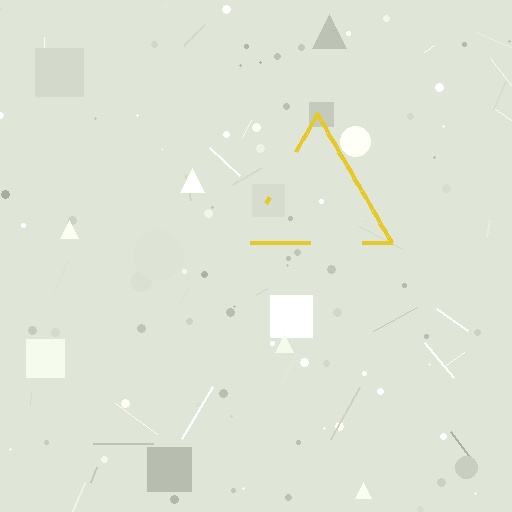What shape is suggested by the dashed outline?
The dashed outline suggests a triangle.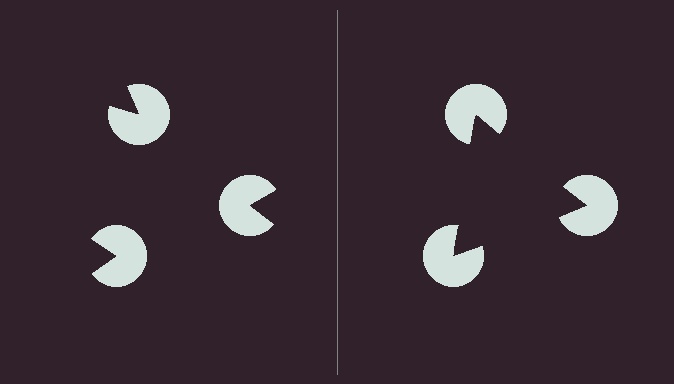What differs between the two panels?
The pac-man discs are positioned identically on both sides; only the wedge orientations differ. On the right they align to a triangle; on the left they are misaligned.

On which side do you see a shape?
An illusory triangle appears on the right side. On the left side the wedge cuts are rotated, so no coherent shape forms.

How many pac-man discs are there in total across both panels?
6 — 3 on each side.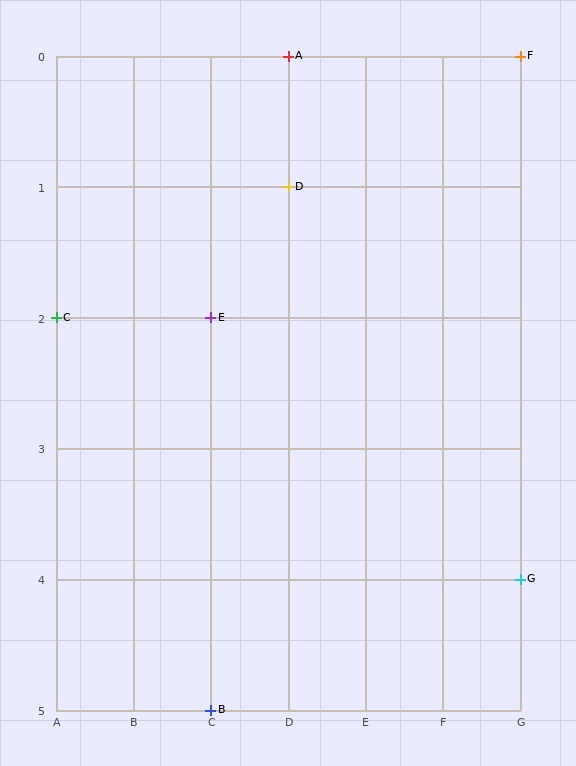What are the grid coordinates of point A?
Point A is at grid coordinates (D, 0).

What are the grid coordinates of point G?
Point G is at grid coordinates (G, 4).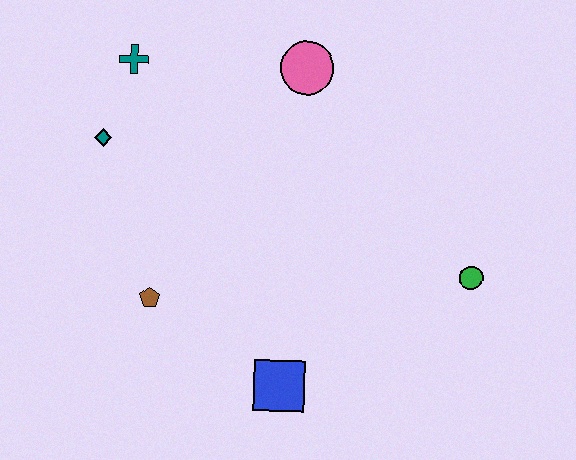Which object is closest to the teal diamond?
The teal cross is closest to the teal diamond.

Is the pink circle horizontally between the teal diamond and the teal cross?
No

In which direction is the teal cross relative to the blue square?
The teal cross is above the blue square.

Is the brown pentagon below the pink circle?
Yes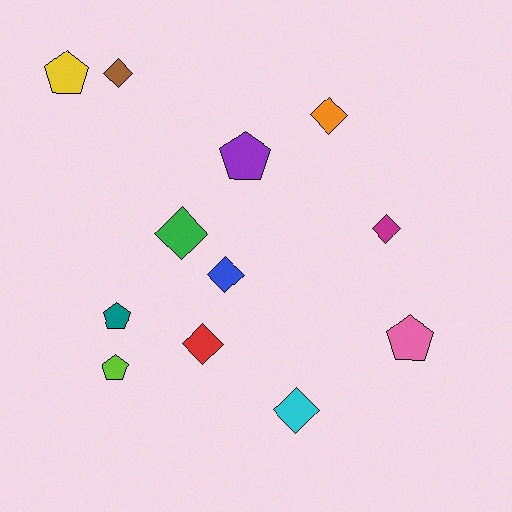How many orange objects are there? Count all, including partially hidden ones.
There is 1 orange object.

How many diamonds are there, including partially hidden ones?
There are 7 diamonds.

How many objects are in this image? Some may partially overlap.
There are 12 objects.